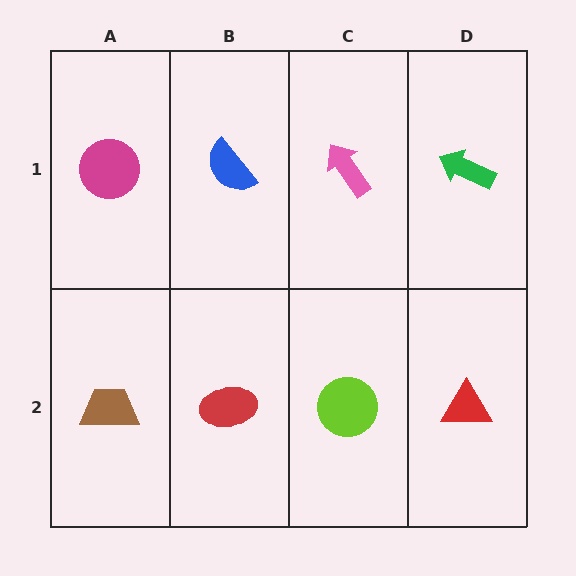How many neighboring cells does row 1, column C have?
3.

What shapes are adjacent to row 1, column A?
A brown trapezoid (row 2, column A), a blue semicircle (row 1, column B).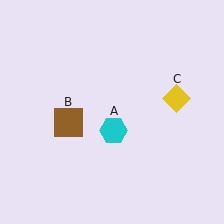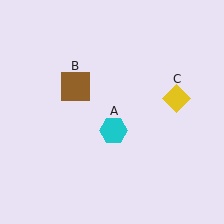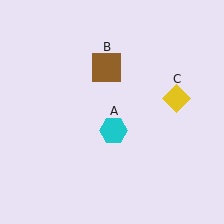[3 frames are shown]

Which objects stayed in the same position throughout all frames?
Cyan hexagon (object A) and yellow diamond (object C) remained stationary.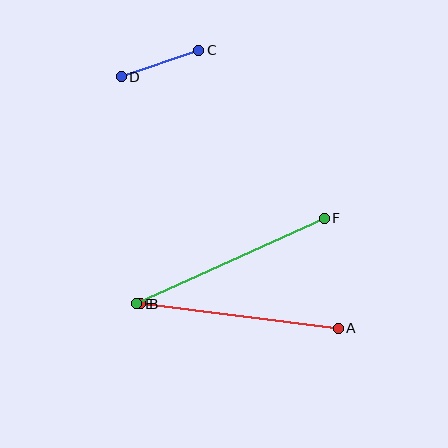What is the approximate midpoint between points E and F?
The midpoint is at approximately (230, 261) pixels.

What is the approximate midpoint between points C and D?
The midpoint is at approximately (160, 63) pixels.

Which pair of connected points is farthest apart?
Points E and F are farthest apart.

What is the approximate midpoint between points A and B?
The midpoint is at approximately (239, 316) pixels.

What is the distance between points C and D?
The distance is approximately 82 pixels.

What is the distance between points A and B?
The distance is approximately 199 pixels.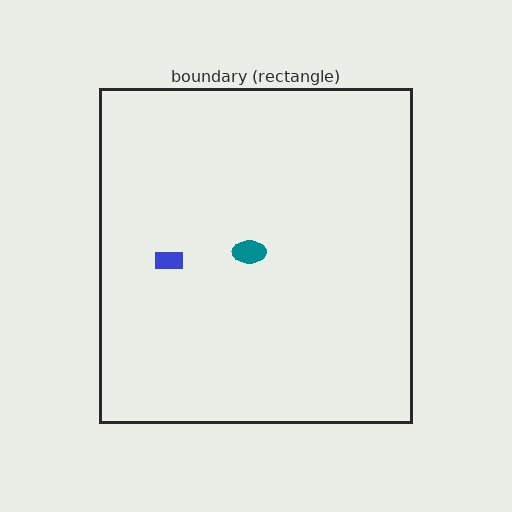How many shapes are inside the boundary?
2 inside, 0 outside.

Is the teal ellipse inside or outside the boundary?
Inside.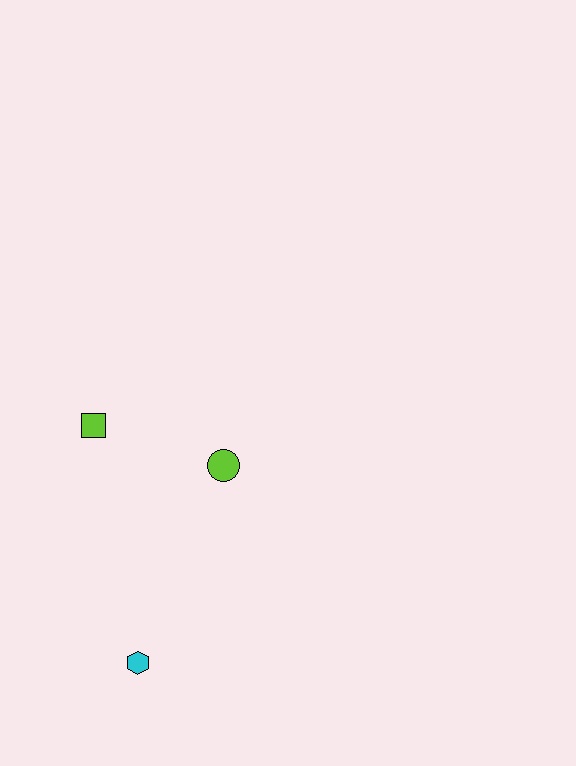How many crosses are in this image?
There are no crosses.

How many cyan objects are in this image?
There is 1 cyan object.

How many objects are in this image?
There are 3 objects.